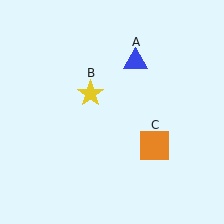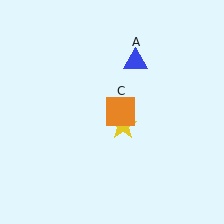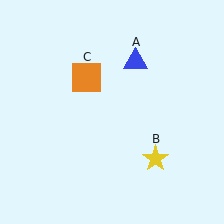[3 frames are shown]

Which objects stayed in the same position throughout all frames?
Blue triangle (object A) remained stationary.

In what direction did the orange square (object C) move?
The orange square (object C) moved up and to the left.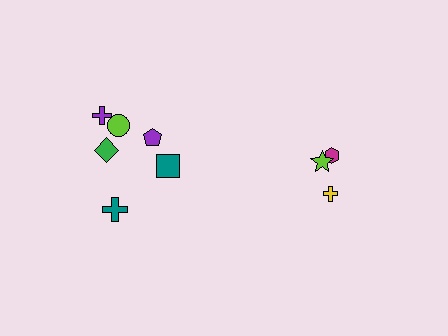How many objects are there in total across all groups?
There are 9 objects.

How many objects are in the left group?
There are 6 objects.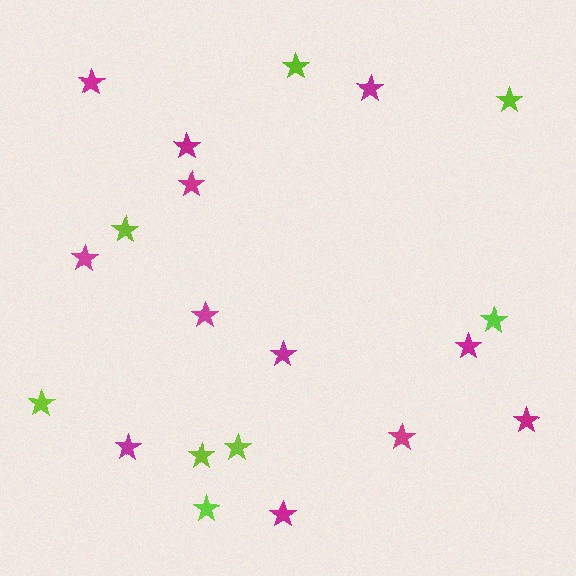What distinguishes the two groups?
There are 2 groups: one group of magenta stars (12) and one group of lime stars (8).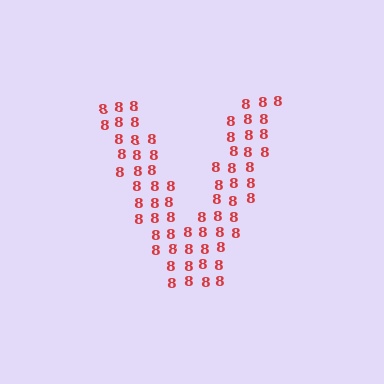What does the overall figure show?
The overall figure shows the letter V.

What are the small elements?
The small elements are digit 8's.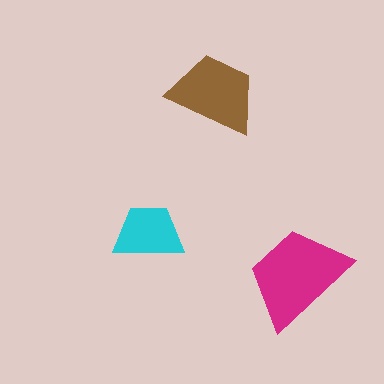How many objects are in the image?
There are 3 objects in the image.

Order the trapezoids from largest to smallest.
the magenta one, the brown one, the cyan one.